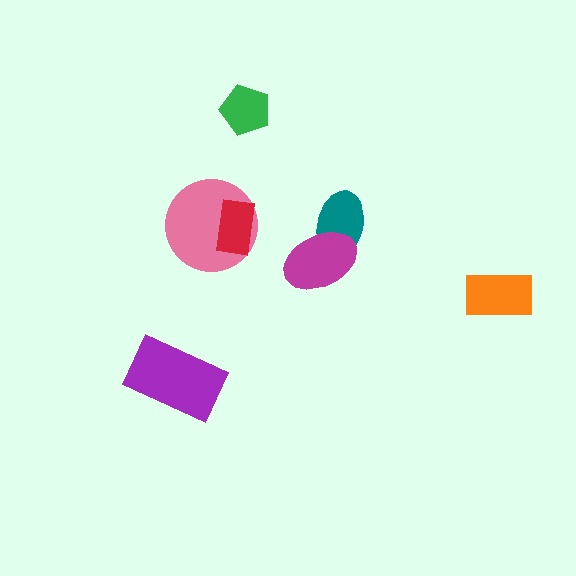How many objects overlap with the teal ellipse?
1 object overlaps with the teal ellipse.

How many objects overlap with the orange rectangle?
0 objects overlap with the orange rectangle.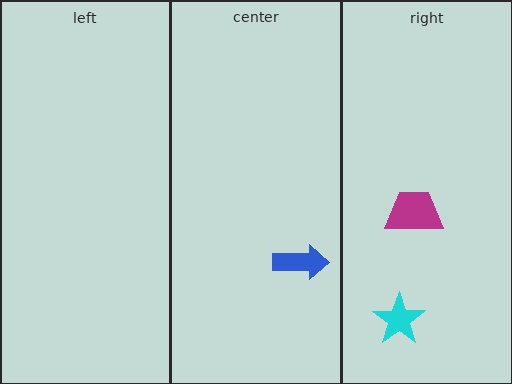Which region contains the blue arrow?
The center region.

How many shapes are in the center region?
1.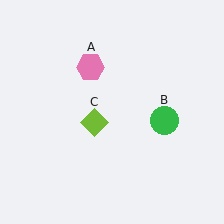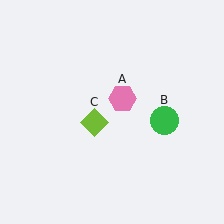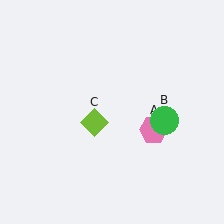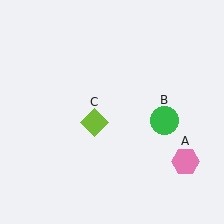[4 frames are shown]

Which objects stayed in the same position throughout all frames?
Green circle (object B) and lime diamond (object C) remained stationary.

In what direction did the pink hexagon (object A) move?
The pink hexagon (object A) moved down and to the right.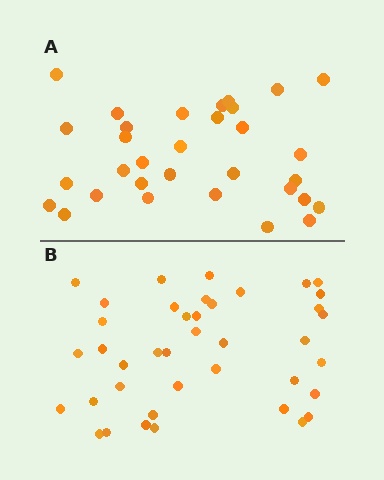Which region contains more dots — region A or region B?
Region B (the bottom region) has more dots.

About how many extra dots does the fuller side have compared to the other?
Region B has roughly 8 or so more dots than region A.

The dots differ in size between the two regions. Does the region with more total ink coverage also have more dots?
No. Region A has more total ink coverage because its dots are larger, but region B actually contains more individual dots. Total area can be misleading — the number of items is what matters here.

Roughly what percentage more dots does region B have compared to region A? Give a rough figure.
About 25% more.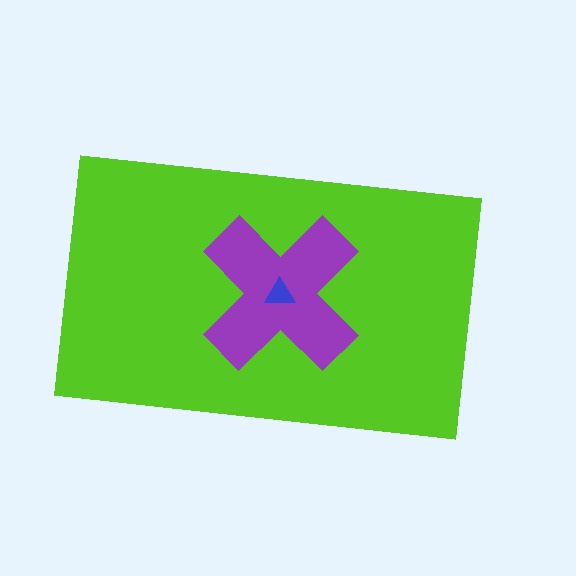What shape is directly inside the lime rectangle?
The purple cross.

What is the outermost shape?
The lime rectangle.